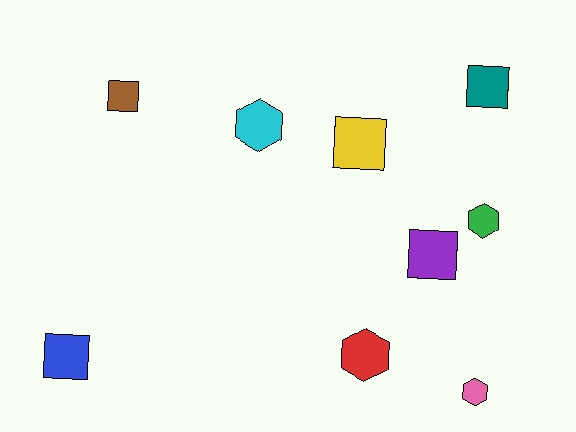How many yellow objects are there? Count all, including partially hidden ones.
There is 1 yellow object.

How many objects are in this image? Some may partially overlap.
There are 9 objects.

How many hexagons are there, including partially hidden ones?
There are 4 hexagons.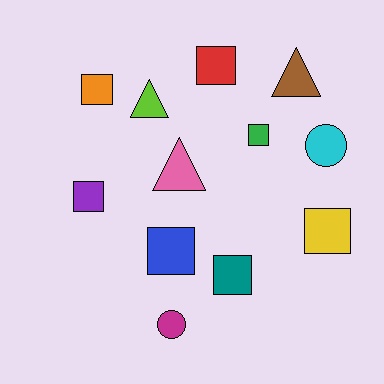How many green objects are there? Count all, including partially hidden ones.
There is 1 green object.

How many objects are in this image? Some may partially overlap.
There are 12 objects.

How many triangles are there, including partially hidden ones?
There are 3 triangles.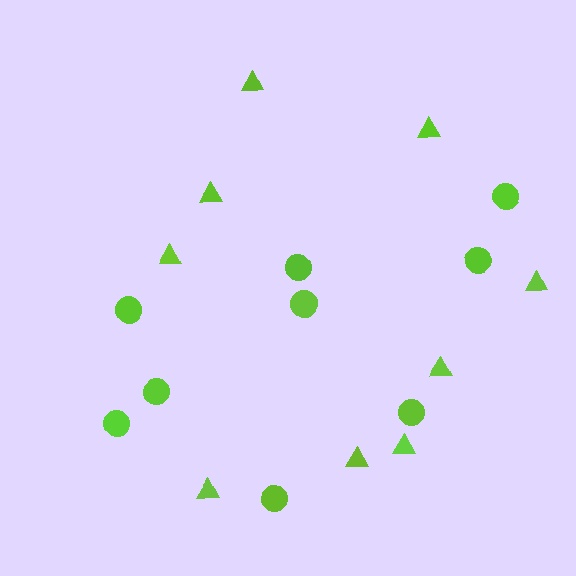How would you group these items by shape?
There are 2 groups: one group of triangles (9) and one group of circles (9).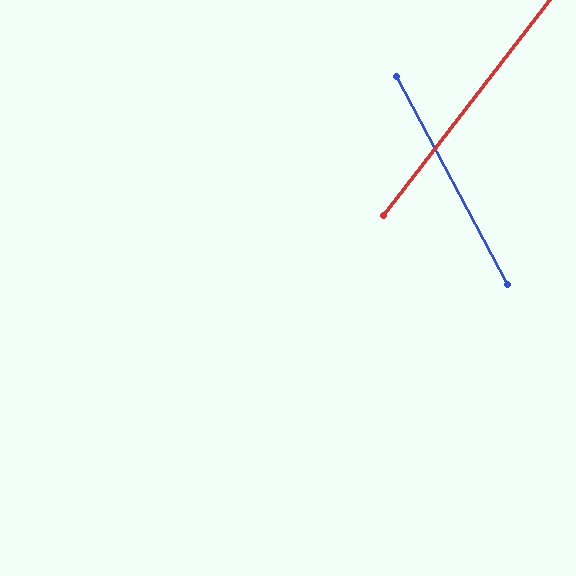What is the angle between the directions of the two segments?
Approximately 66 degrees.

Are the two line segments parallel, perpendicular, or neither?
Neither parallel nor perpendicular — they differ by about 66°.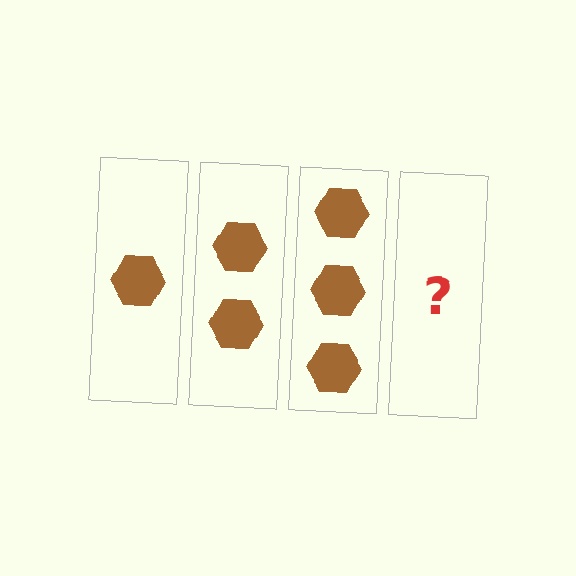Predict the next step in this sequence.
The next step is 4 hexagons.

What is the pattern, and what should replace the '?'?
The pattern is that each step adds one more hexagon. The '?' should be 4 hexagons.